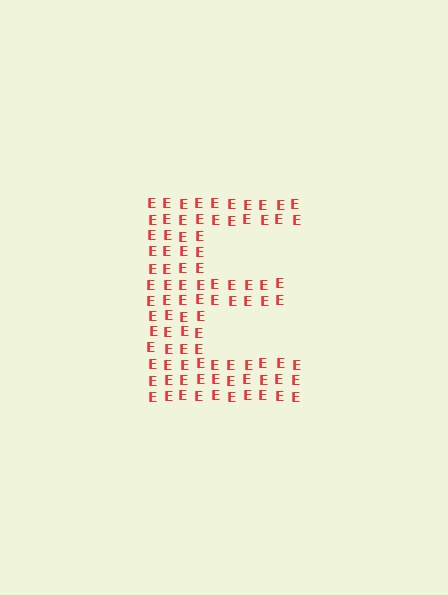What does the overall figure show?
The overall figure shows the letter E.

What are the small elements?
The small elements are letter E's.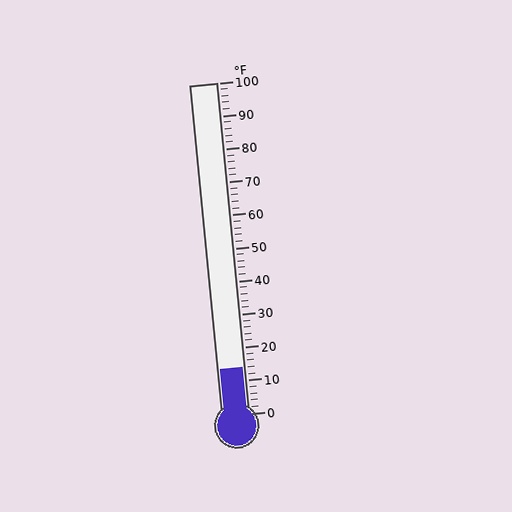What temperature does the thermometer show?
The thermometer shows approximately 14°F.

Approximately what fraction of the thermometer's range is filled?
The thermometer is filled to approximately 15% of its range.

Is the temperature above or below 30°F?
The temperature is below 30°F.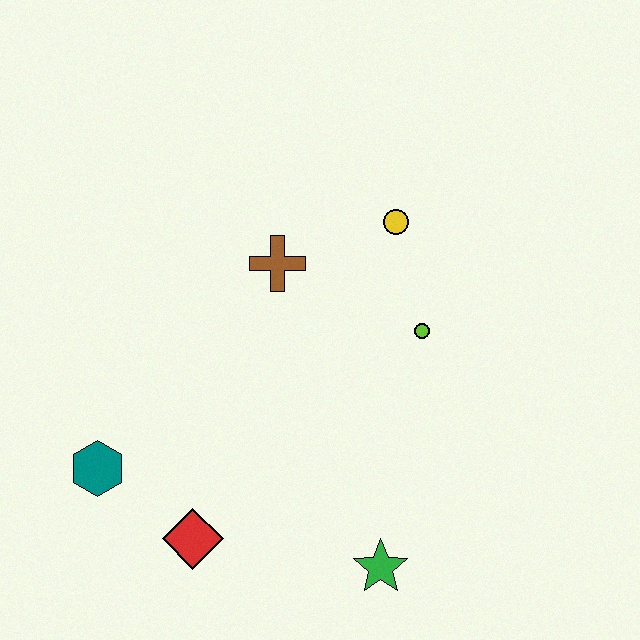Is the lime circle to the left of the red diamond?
No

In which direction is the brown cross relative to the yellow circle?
The brown cross is to the left of the yellow circle.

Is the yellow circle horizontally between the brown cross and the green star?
No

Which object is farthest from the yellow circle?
The teal hexagon is farthest from the yellow circle.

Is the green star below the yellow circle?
Yes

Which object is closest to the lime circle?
The yellow circle is closest to the lime circle.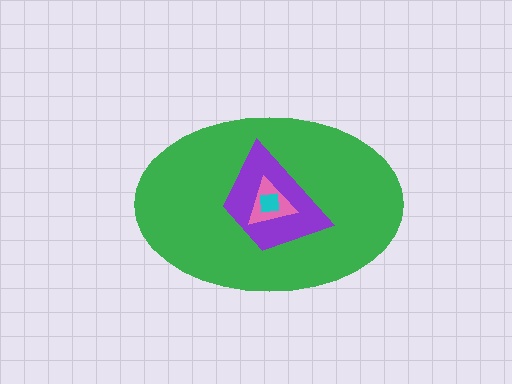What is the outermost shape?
The green ellipse.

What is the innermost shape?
The cyan square.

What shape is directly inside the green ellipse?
The purple trapezoid.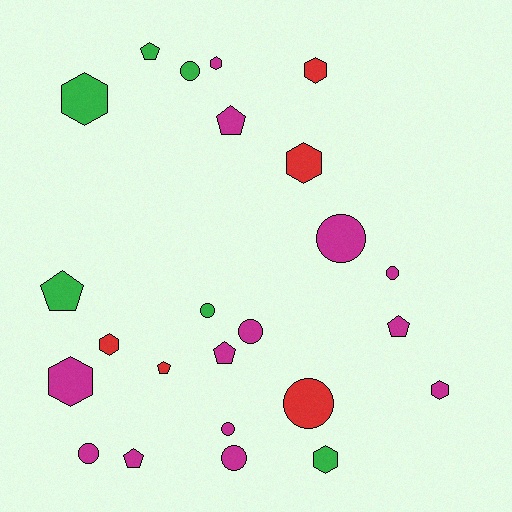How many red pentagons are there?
There is 1 red pentagon.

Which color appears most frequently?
Magenta, with 13 objects.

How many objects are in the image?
There are 24 objects.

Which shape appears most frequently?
Circle, with 9 objects.